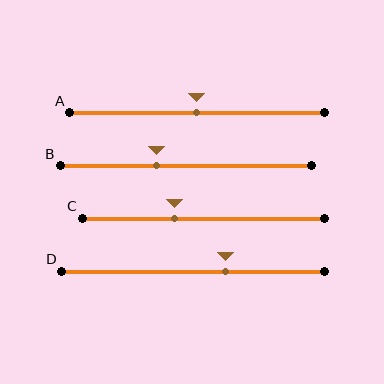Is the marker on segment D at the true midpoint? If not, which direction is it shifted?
No, the marker on segment D is shifted to the right by about 12% of the segment length.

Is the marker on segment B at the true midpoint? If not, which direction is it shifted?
No, the marker on segment B is shifted to the left by about 11% of the segment length.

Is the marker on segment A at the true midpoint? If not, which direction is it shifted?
Yes, the marker on segment A is at the true midpoint.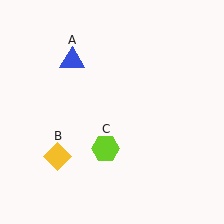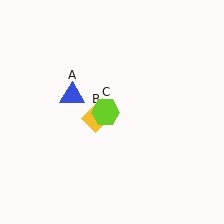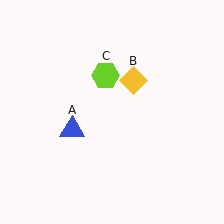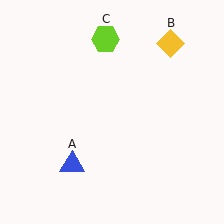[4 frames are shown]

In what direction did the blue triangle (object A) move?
The blue triangle (object A) moved down.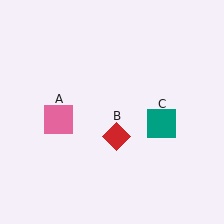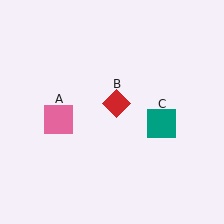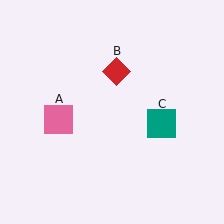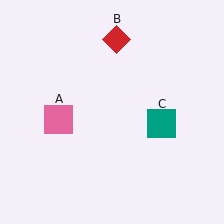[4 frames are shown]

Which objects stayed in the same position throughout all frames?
Pink square (object A) and teal square (object C) remained stationary.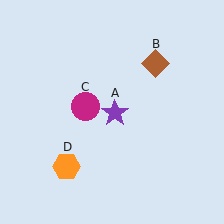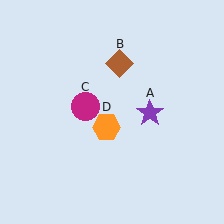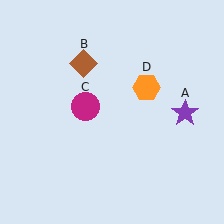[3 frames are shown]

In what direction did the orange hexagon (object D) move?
The orange hexagon (object D) moved up and to the right.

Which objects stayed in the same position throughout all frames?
Magenta circle (object C) remained stationary.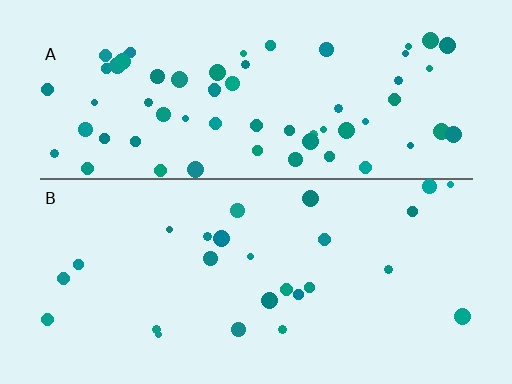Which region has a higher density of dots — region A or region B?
A (the top).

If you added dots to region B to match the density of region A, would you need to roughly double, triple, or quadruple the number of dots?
Approximately triple.